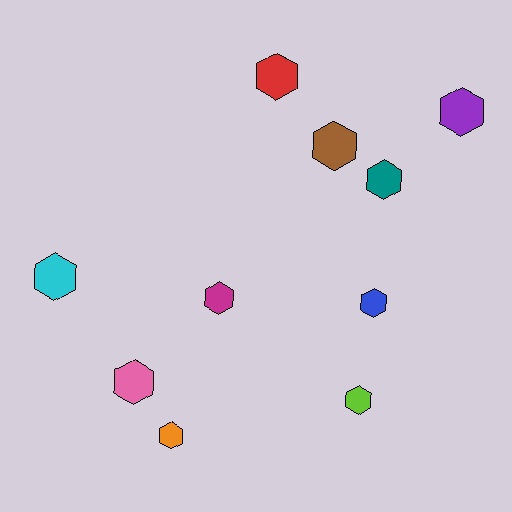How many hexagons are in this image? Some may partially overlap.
There are 10 hexagons.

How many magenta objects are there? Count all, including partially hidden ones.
There is 1 magenta object.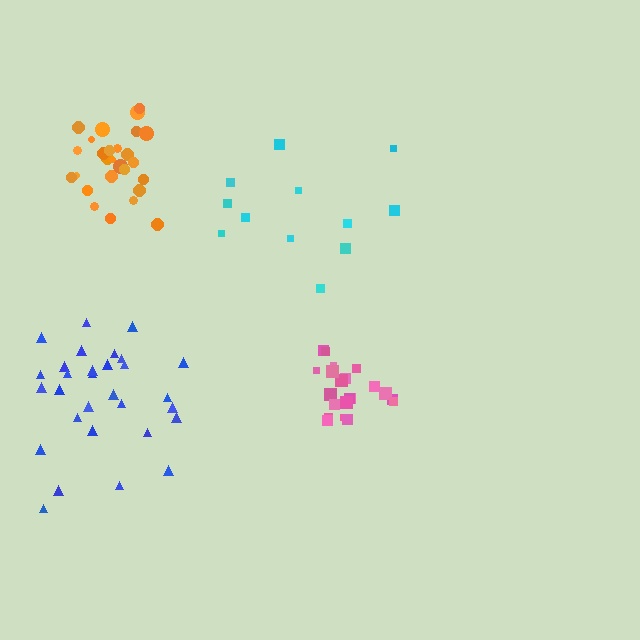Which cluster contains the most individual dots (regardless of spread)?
Blue (30).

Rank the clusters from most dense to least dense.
orange, pink, blue, cyan.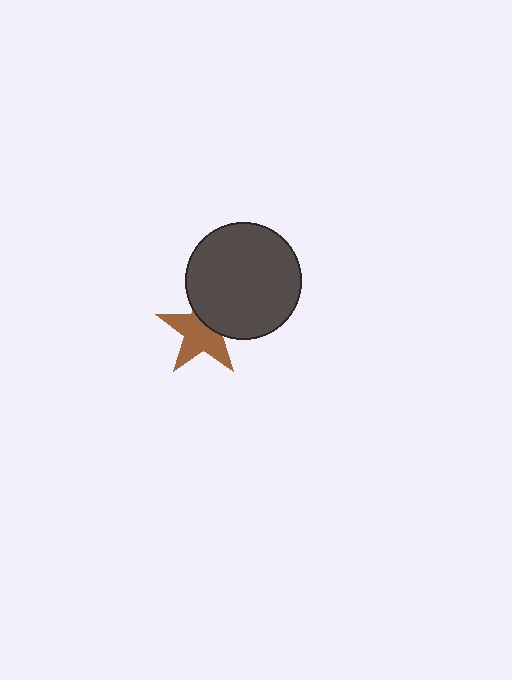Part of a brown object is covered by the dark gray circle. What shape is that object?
It is a star.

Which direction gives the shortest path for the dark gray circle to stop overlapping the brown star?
Moving toward the upper-right gives the shortest separation.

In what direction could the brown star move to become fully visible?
The brown star could move toward the lower-left. That would shift it out from behind the dark gray circle entirely.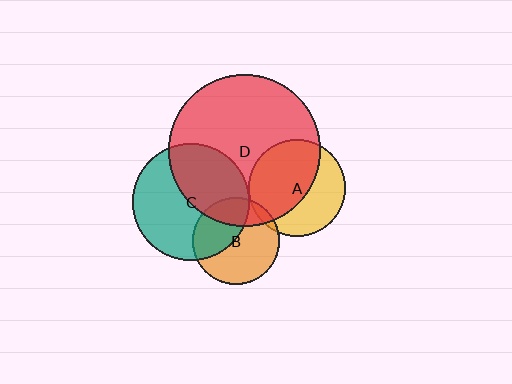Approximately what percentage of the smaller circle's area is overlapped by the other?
Approximately 5%.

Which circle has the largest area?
Circle D (red).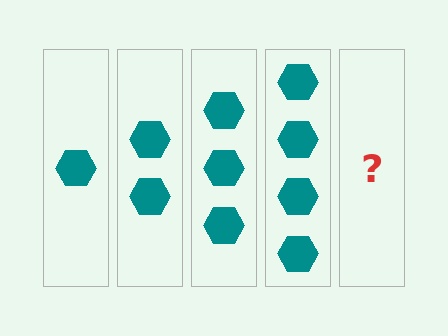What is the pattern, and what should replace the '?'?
The pattern is that each step adds one more hexagon. The '?' should be 5 hexagons.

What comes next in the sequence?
The next element should be 5 hexagons.